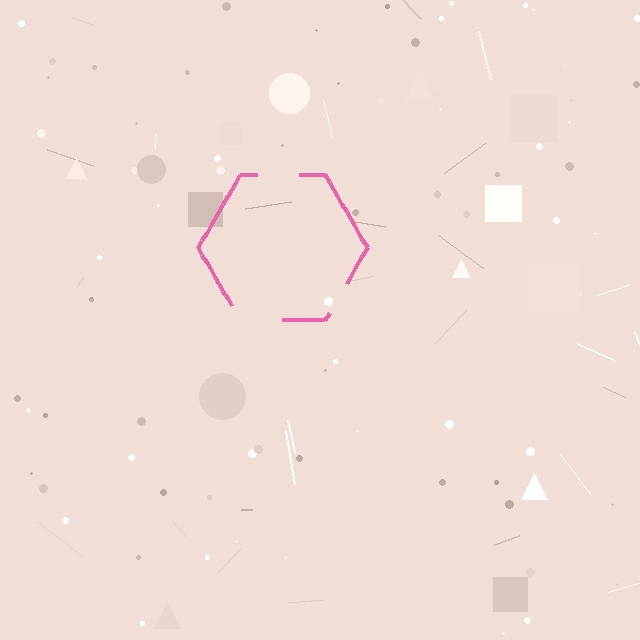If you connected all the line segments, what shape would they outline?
They would outline a hexagon.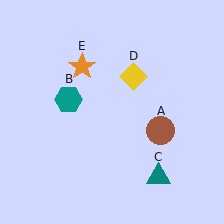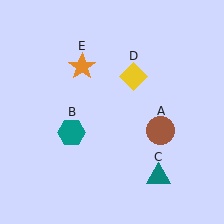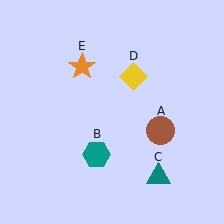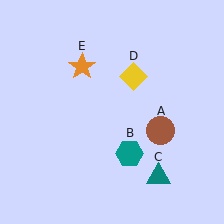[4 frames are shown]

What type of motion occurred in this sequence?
The teal hexagon (object B) rotated counterclockwise around the center of the scene.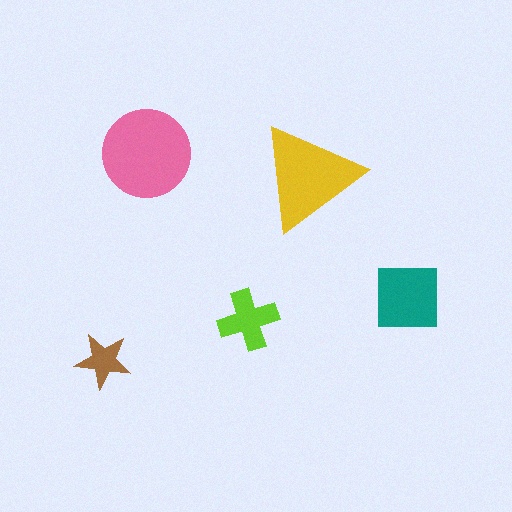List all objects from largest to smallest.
The pink circle, the yellow triangle, the teal square, the lime cross, the brown star.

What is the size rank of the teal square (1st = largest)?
3rd.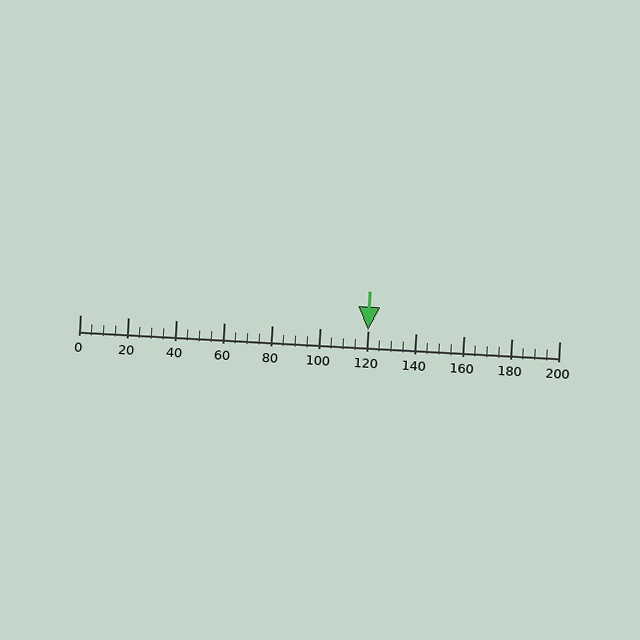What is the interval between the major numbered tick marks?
The major tick marks are spaced 20 units apart.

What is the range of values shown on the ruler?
The ruler shows values from 0 to 200.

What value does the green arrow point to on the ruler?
The green arrow points to approximately 120.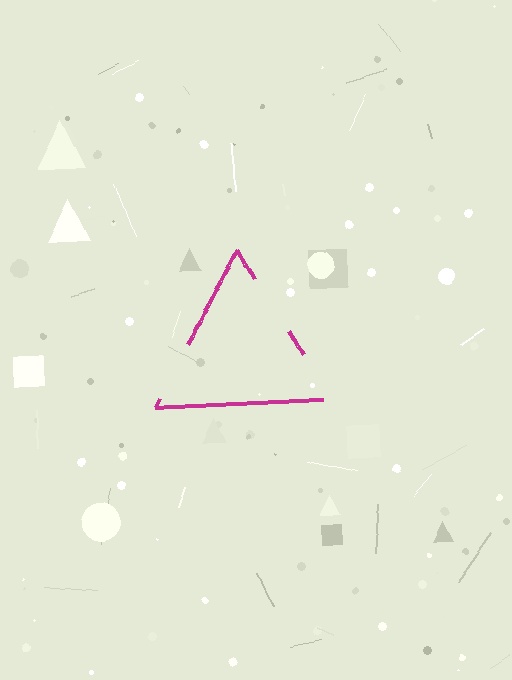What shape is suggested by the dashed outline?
The dashed outline suggests a triangle.